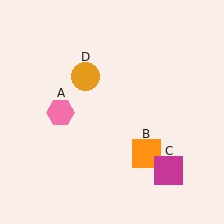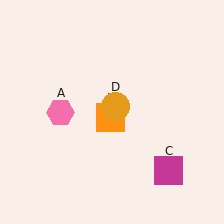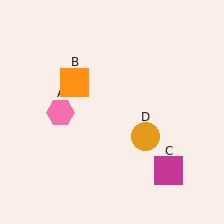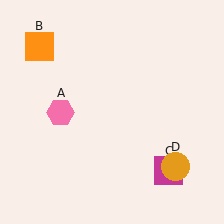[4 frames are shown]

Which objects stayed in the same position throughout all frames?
Pink hexagon (object A) and magenta square (object C) remained stationary.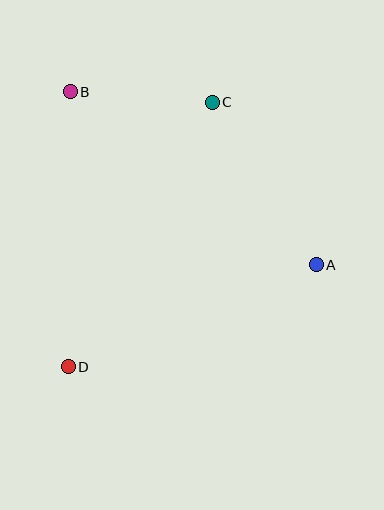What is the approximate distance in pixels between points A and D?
The distance between A and D is approximately 268 pixels.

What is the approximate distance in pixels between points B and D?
The distance between B and D is approximately 275 pixels.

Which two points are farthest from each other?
Points A and B are farthest from each other.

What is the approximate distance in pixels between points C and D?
The distance between C and D is approximately 301 pixels.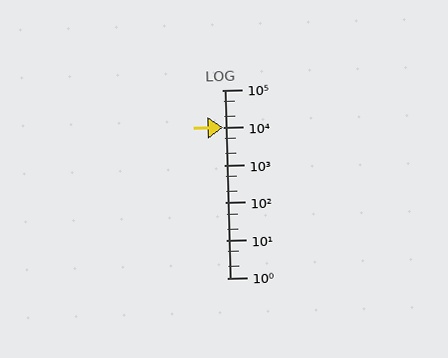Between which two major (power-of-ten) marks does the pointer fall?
The pointer is between 10000 and 100000.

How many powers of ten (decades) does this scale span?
The scale spans 5 decades, from 1 to 100000.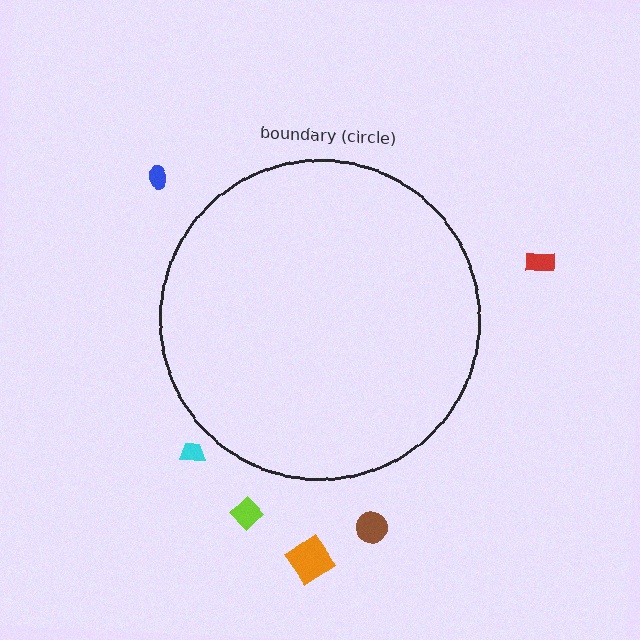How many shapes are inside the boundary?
0 inside, 6 outside.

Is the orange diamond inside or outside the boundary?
Outside.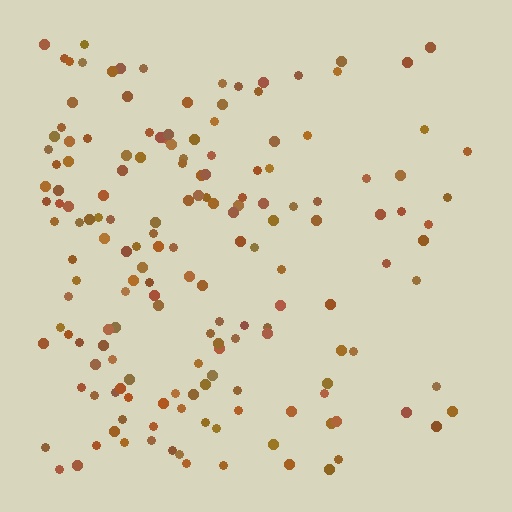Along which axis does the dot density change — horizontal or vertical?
Horizontal.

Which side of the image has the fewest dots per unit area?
The right.